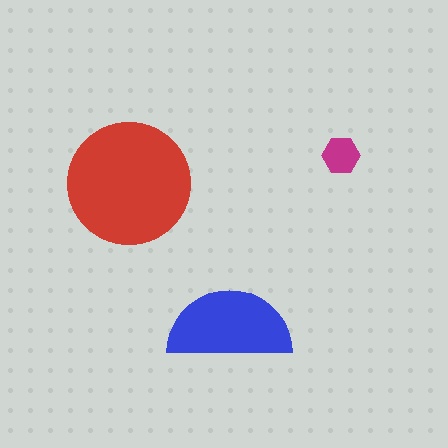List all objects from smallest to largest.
The magenta hexagon, the blue semicircle, the red circle.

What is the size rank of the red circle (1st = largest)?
1st.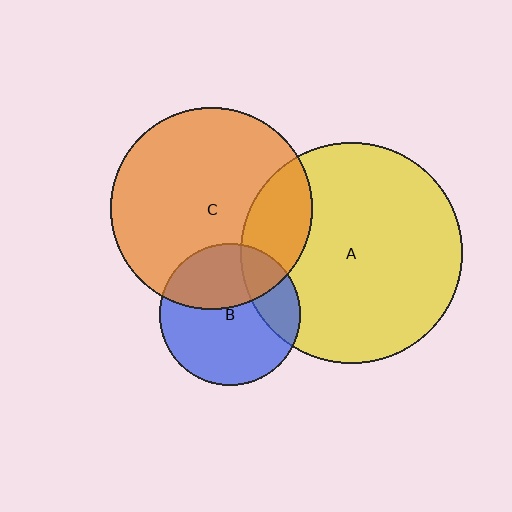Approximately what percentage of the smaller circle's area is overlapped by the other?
Approximately 20%.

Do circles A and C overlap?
Yes.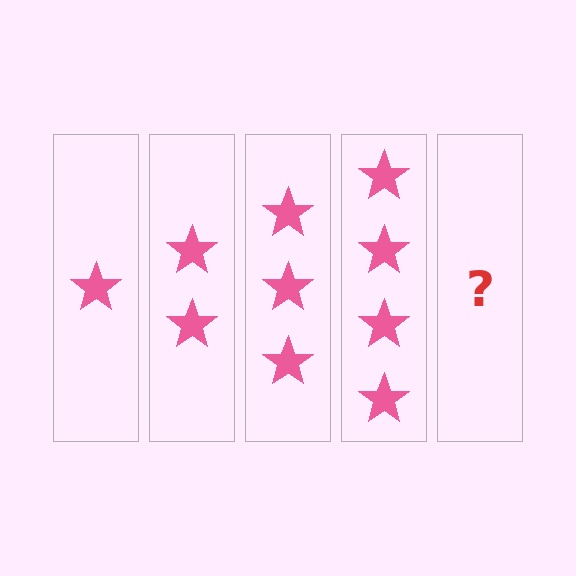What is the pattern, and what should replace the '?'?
The pattern is that each step adds one more star. The '?' should be 5 stars.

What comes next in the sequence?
The next element should be 5 stars.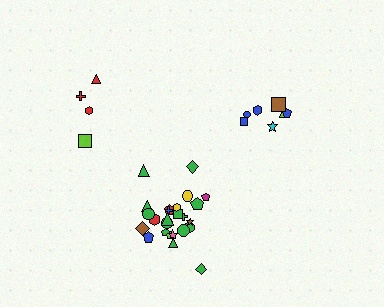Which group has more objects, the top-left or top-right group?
The top-right group.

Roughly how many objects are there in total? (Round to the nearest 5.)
Roughly 35 objects in total.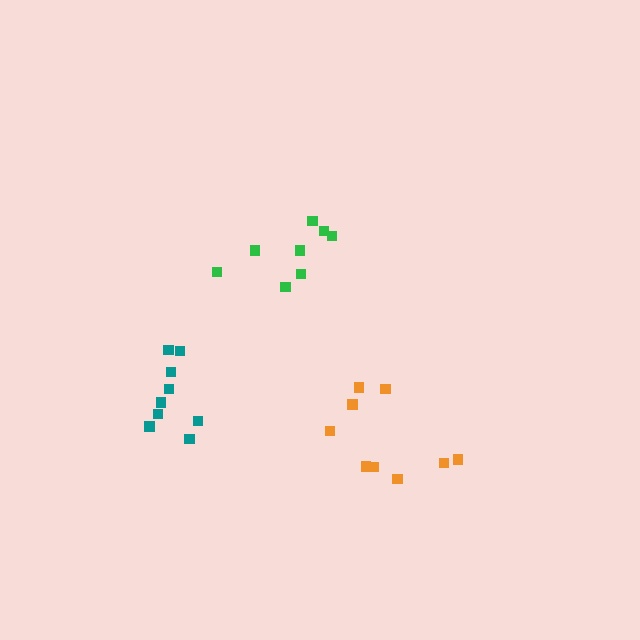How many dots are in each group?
Group 1: 9 dots, Group 2: 8 dots, Group 3: 9 dots (26 total).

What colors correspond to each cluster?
The clusters are colored: teal, green, orange.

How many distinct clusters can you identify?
There are 3 distinct clusters.